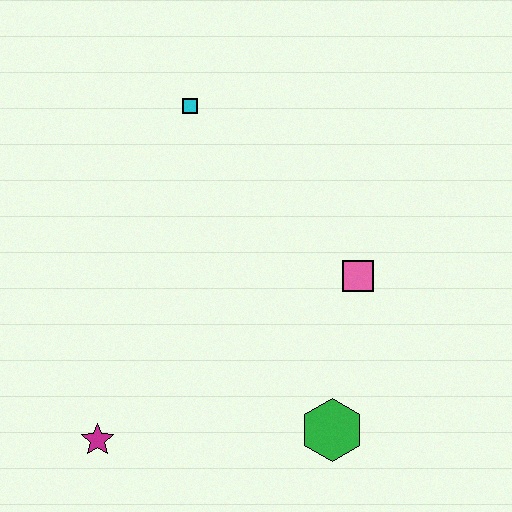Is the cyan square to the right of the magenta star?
Yes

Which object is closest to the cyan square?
The pink square is closest to the cyan square.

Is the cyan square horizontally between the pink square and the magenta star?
Yes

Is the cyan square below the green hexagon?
No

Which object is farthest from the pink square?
The magenta star is farthest from the pink square.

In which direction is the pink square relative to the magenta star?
The pink square is to the right of the magenta star.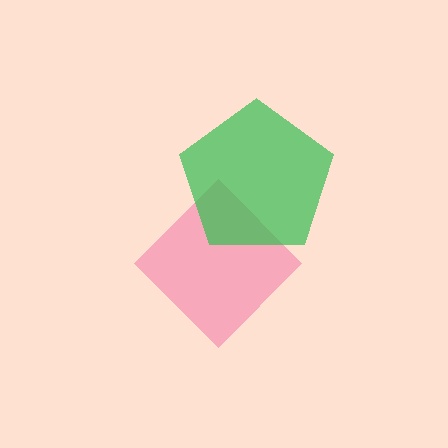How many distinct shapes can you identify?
There are 2 distinct shapes: a pink diamond, a green pentagon.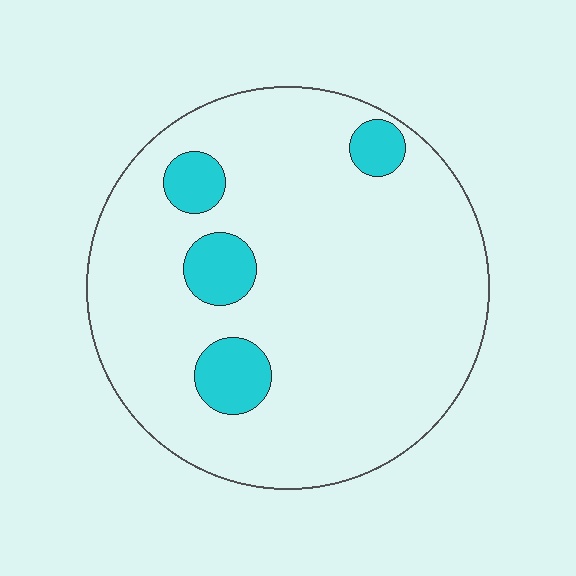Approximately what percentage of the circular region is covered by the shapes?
Approximately 10%.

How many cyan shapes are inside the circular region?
4.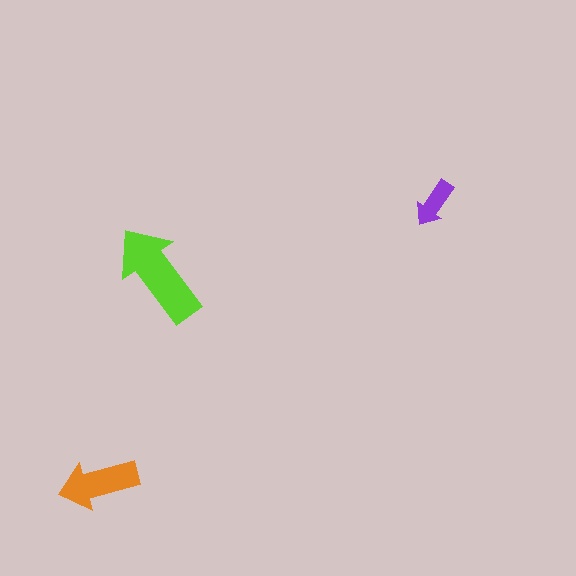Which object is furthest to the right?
The purple arrow is rightmost.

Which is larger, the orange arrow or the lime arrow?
The lime one.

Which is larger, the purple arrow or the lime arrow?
The lime one.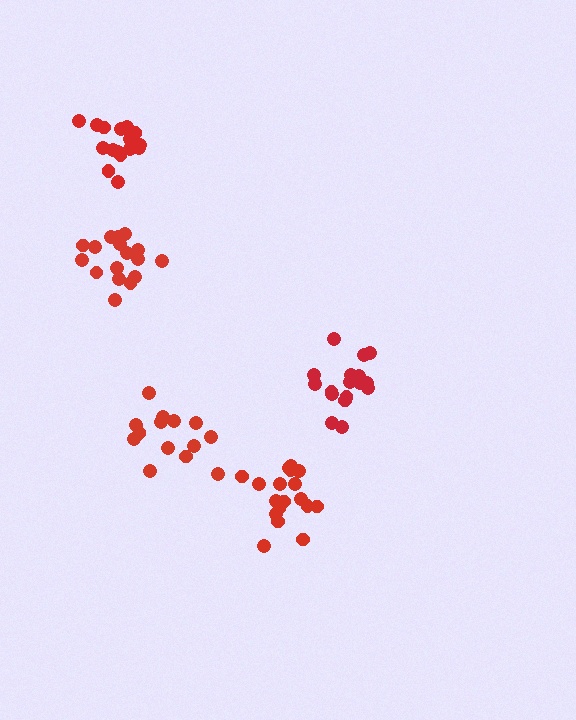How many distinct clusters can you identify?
There are 5 distinct clusters.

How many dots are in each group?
Group 1: 17 dots, Group 2: 14 dots, Group 3: 18 dots, Group 4: 18 dots, Group 5: 16 dots (83 total).